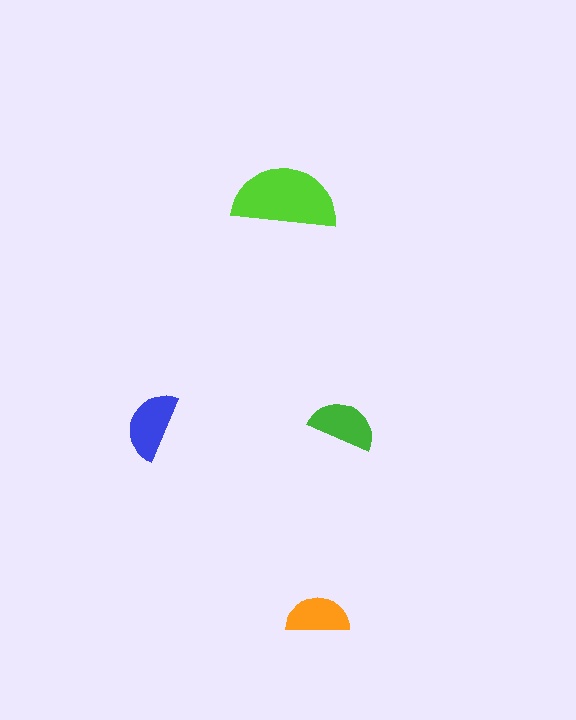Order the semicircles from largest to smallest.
the lime one, the blue one, the green one, the orange one.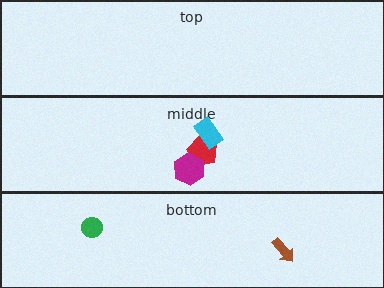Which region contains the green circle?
The bottom region.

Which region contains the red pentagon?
The middle region.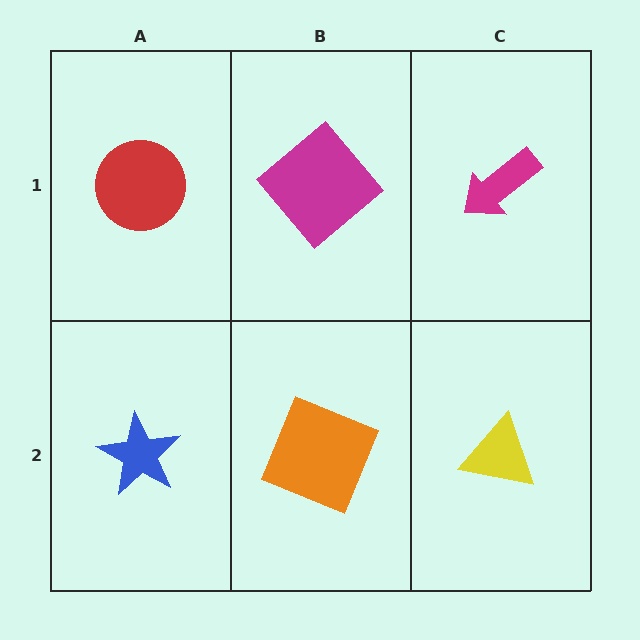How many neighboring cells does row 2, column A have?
2.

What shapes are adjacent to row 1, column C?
A yellow triangle (row 2, column C), a magenta diamond (row 1, column B).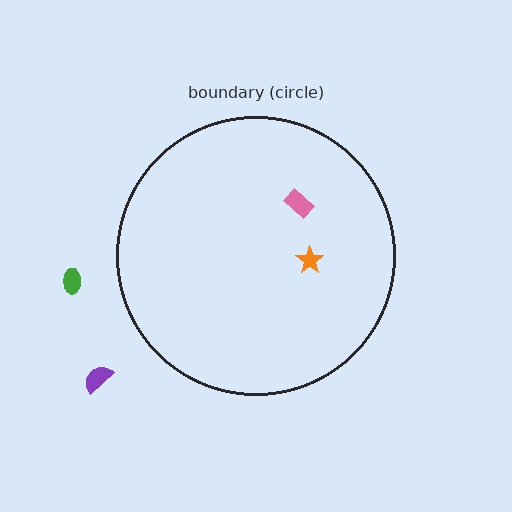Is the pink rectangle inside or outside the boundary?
Inside.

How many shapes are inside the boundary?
2 inside, 2 outside.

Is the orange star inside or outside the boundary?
Inside.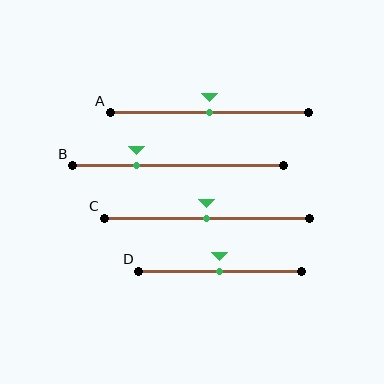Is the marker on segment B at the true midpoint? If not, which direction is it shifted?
No, the marker on segment B is shifted to the left by about 20% of the segment length.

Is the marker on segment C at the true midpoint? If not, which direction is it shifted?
Yes, the marker on segment C is at the true midpoint.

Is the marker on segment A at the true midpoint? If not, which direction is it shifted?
Yes, the marker on segment A is at the true midpoint.